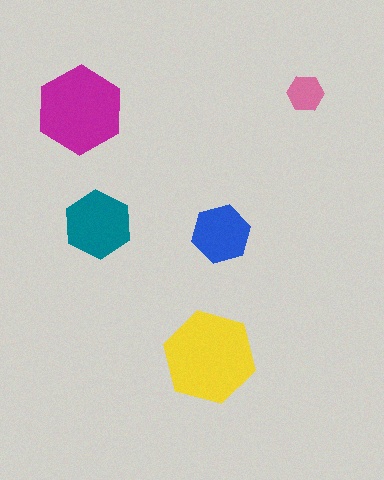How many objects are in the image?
There are 5 objects in the image.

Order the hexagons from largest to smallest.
the yellow one, the magenta one, the teal one, the blue one, the pink one.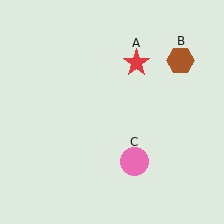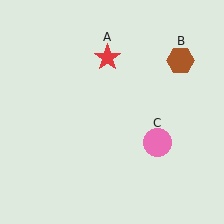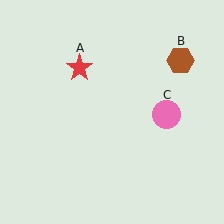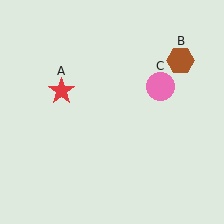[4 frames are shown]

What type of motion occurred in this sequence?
The red star (object A), pink circle (object C) rotated counterclockwise around the center of the scene.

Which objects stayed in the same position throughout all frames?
Brown hexagon (object B) remained stationary.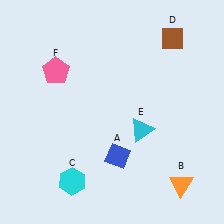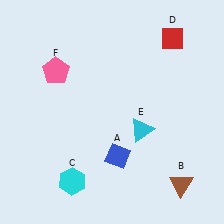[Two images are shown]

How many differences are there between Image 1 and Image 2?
There are 2 differences between the two images.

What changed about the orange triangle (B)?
In Image 1, B is orange. In Image 2, it changed to brown.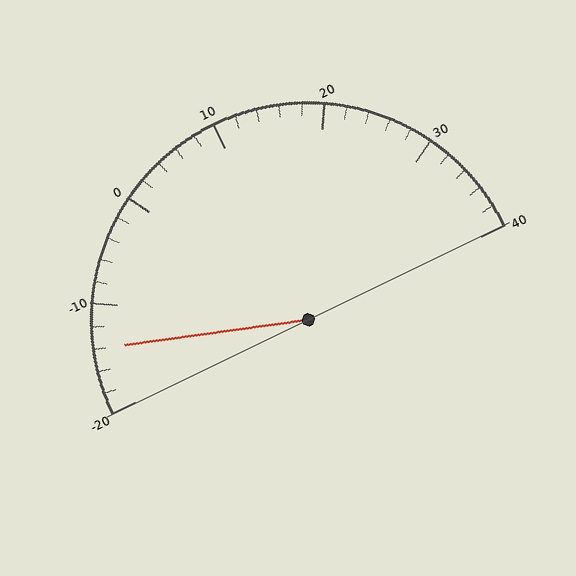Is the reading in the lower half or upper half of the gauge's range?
The reading is in the lower half of the range (-20 to 40).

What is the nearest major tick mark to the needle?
The nearest major tick mark is -10.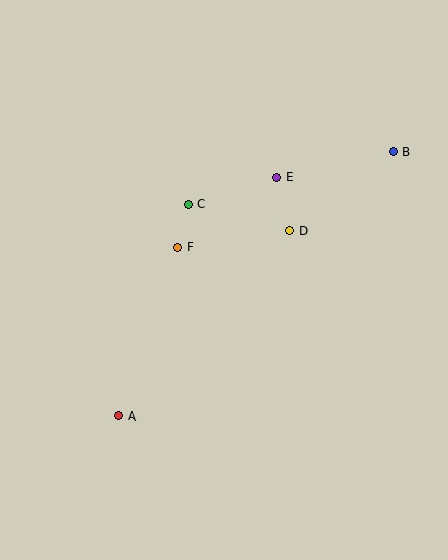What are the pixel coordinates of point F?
Point F is at (178, 247).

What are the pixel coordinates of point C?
Point C is at (189, 204).